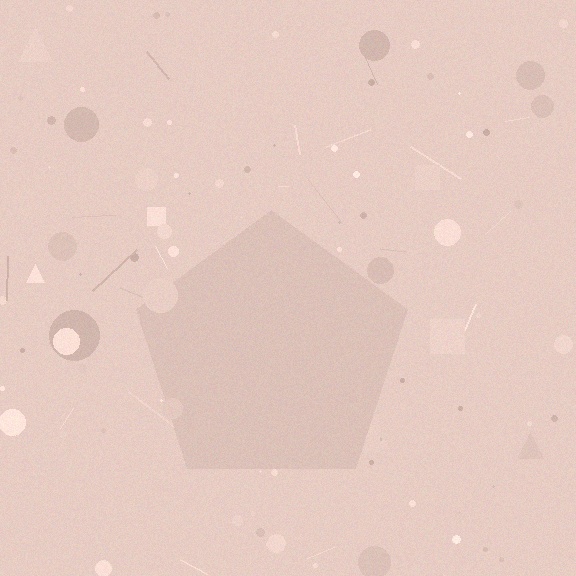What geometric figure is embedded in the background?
A pentagon is embedded in the background.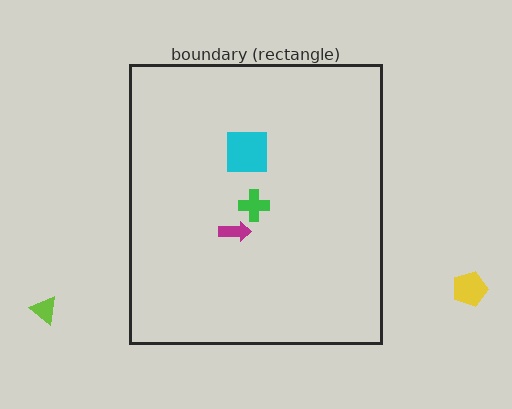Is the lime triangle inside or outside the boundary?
Outside.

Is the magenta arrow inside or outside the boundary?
Inside.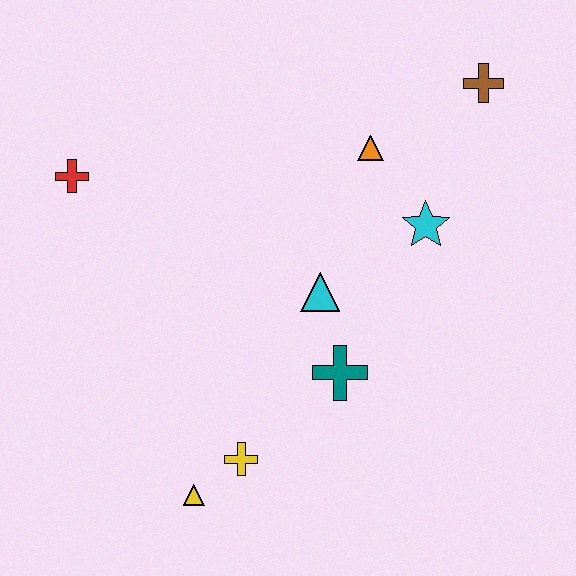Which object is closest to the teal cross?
The cyan triangle is closest to the teal cross.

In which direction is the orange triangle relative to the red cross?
The orange triangle is to the right of the red cross.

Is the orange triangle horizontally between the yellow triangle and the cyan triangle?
No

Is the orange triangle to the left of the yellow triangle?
No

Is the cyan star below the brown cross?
Yes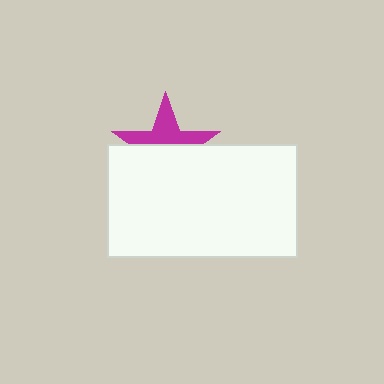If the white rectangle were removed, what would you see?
You would see the complete magenta star.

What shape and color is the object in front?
The object in front is a white rectangle.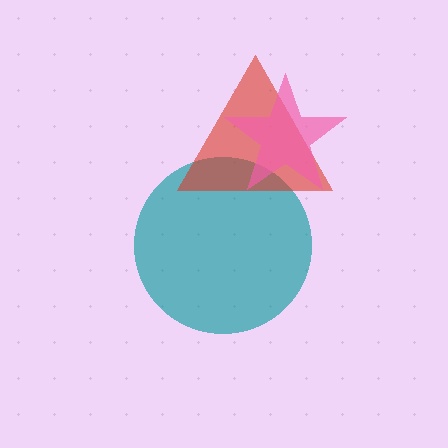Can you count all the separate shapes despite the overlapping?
Yes, there are 3 separate shapes.